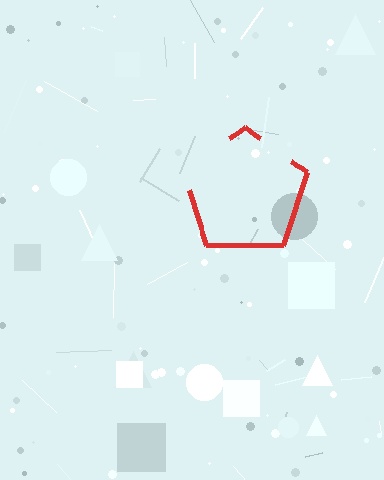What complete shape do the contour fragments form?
The contour fragments form a pentagon.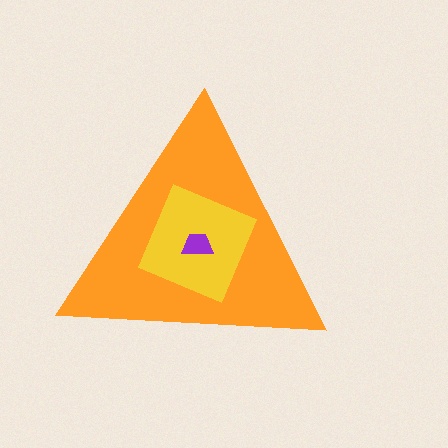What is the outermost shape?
The orange triangle.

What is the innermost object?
The purple trapezoid.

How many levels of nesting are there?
3.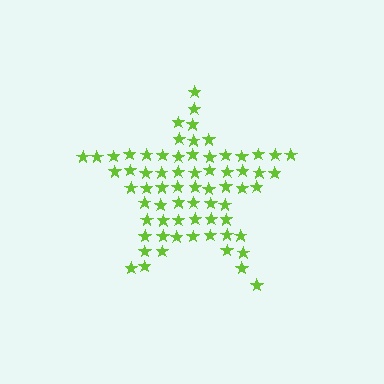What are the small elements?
The small elements are stars.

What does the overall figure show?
The overall figure shows a star.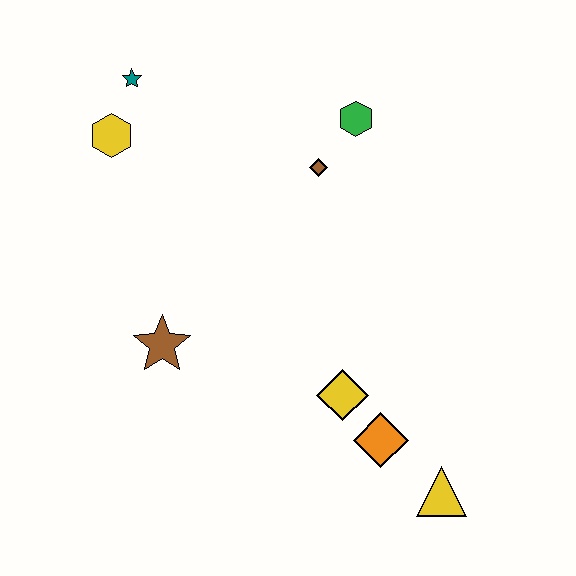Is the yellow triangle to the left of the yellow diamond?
No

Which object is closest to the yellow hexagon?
The teal star is closest to the yellow hexagon.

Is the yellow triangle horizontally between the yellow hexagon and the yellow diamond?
No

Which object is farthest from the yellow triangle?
The teal star is farthest from the yellow triangle.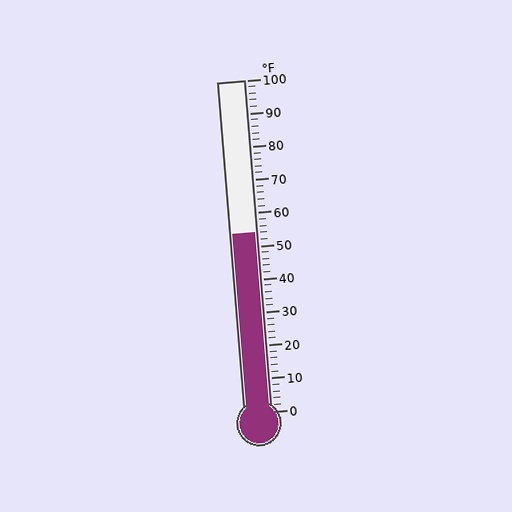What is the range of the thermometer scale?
The thermometer scale ranges from 0°F to 100°F.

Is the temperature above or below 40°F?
The temperature is above 40°F.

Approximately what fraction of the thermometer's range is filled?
The thermometer is filled to approximately 55% of its range.